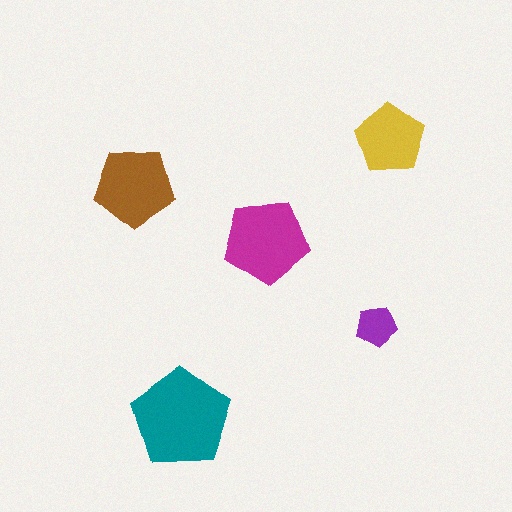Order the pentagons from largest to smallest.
the teal one, the magenta one, the brown one, the yellow one, the purple one.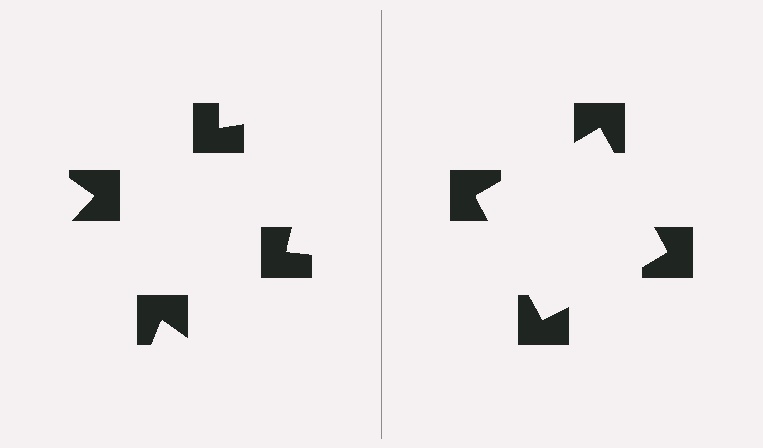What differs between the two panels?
The notched squares are positioned identically on both sides; only the wedge orientations differ. On the right they align to a square; on the left they are misaligned.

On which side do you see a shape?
An illusory square appears on the right side. On the left side the wedge cuts are rotated, so no coherent shape forms.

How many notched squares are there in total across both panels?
8 — 4 on each side.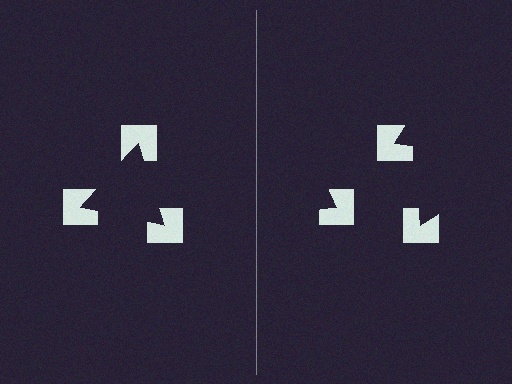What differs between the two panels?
The notched squares are positioned identically on both sides; only the wedge orientations differ. On the left they align to a triangle; on the right they are misaligned.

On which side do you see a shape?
An illusory triangle appears on the left side. On the right side the wedge cuts are rotated, so no coherent shape forms.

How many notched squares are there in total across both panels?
6 — 3 on each side.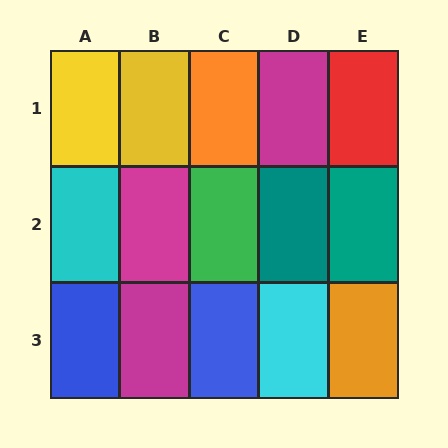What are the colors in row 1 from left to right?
Yellow, yellow, orange, magenta, red.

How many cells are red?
1 cell is red.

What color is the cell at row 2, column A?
Cyan.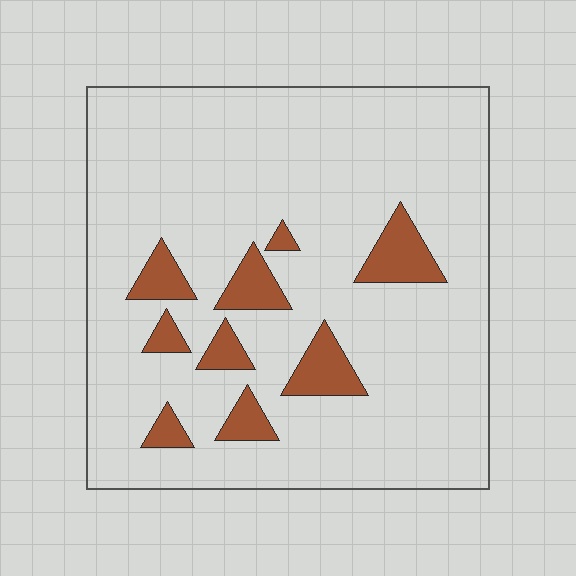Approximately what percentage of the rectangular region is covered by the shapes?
Approximately 10%.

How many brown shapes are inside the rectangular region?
9.